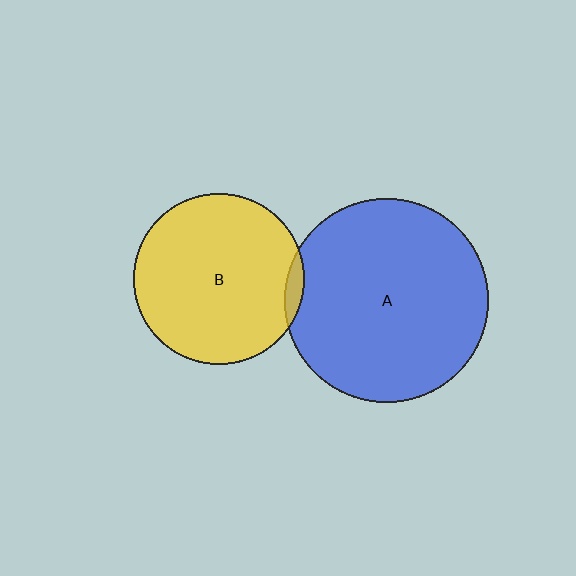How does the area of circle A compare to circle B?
Approximately 1.4 times.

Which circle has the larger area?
Circle A (blue).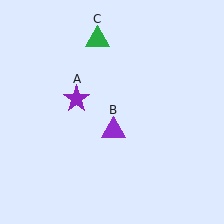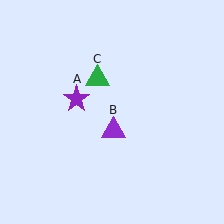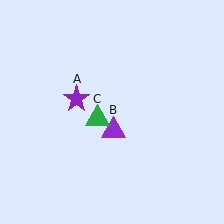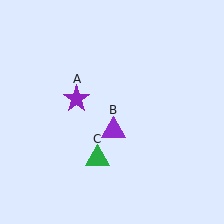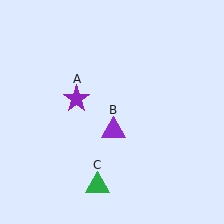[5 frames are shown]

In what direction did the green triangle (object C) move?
The green triangle (object C) moved down.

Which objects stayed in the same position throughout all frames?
Purple star (object A) and purple triangle (object B) remained stationary.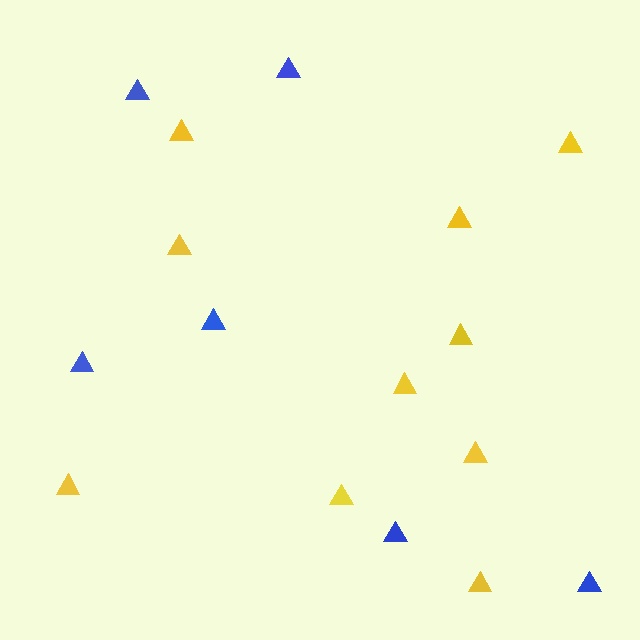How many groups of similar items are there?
There are 2 groups: one group of blue triangles (6) and one group of yellow triangles (10).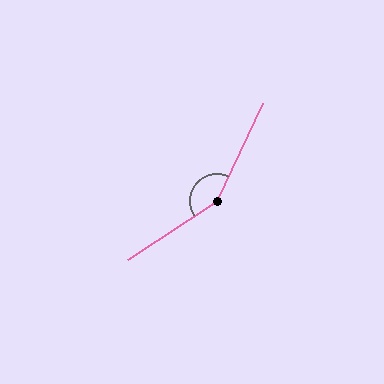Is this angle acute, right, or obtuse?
It is obtuse.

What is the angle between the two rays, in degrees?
Approximately 149 degrees.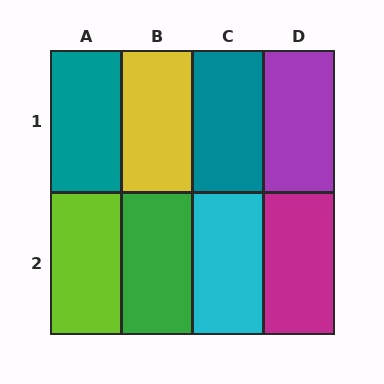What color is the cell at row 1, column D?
Purple.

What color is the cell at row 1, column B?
Yellow.